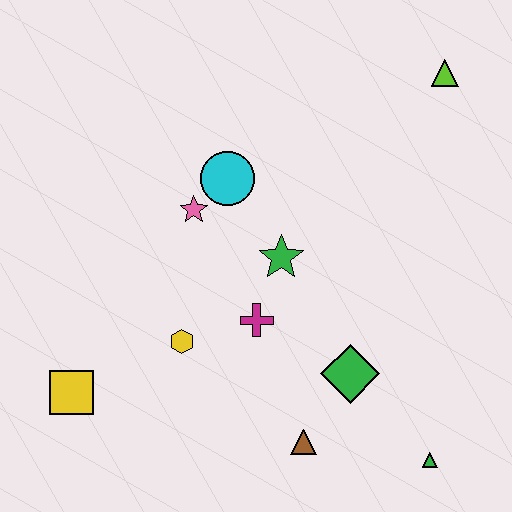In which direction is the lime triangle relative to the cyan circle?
The lime triangle is to the right of the cyan circle.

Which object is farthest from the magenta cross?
The lime triangle is farthest from the magenta cross.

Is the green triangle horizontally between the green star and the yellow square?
No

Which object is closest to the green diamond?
The brown triangle is closest to the green diamond.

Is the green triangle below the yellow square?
Yes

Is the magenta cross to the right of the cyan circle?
Yes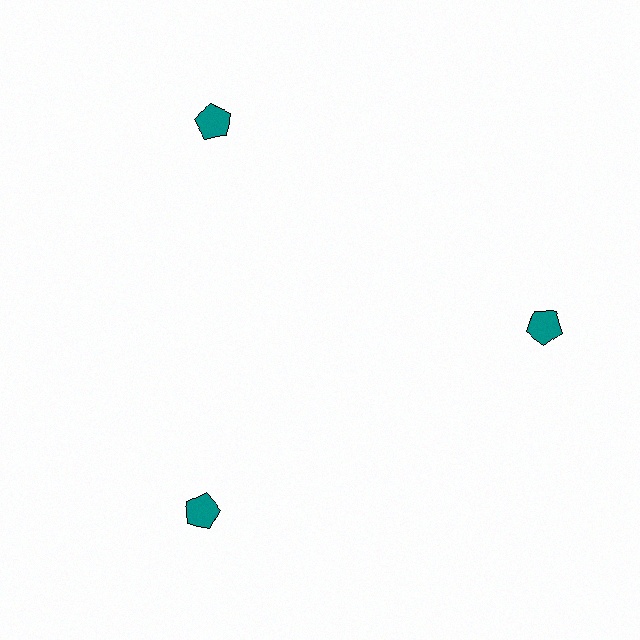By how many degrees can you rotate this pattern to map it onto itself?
The pattern maps onto itself every 120 degrees of rotation.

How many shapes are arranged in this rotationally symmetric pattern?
There are 3 shapes, arranged in 3 groups of 1.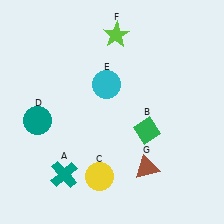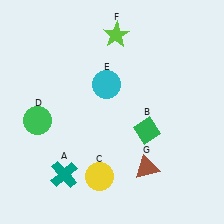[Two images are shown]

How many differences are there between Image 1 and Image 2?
There is 1 difference between the two images.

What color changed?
The circle (D) changed from teal in Image 1 to green in Image 2.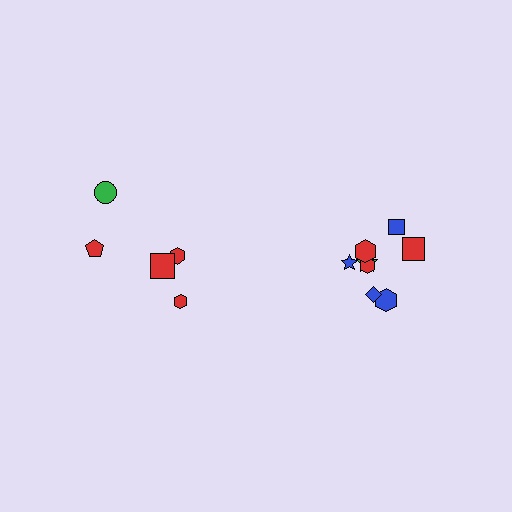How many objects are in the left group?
There are 5 objects.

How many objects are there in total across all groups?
There are 13 objects.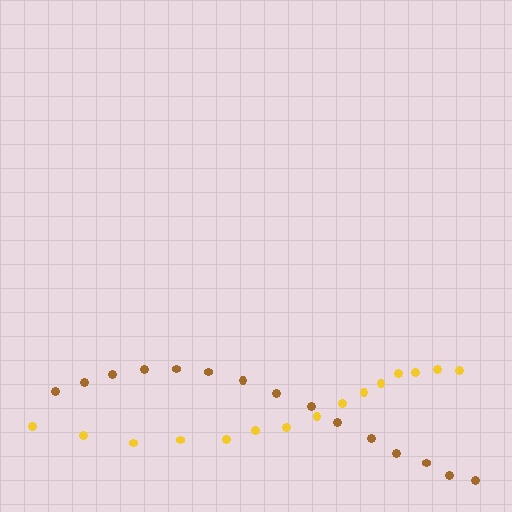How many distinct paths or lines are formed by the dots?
There are 2 distinct paths.